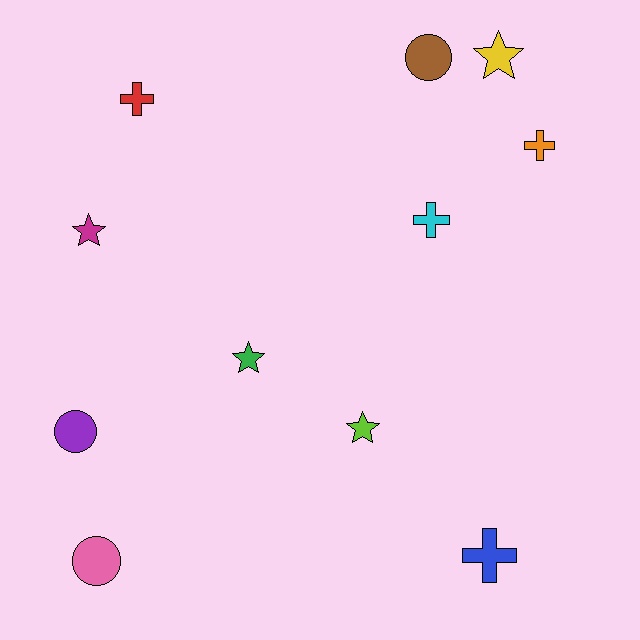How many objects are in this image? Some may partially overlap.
There are 11 objects.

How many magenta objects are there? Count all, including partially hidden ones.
There is 1 magenta object.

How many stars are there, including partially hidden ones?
There are 4 stars.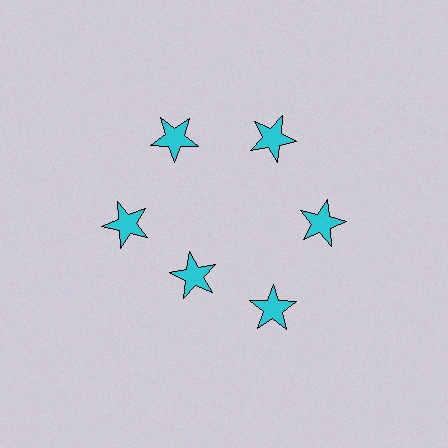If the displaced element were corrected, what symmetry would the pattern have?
It would have 6-fold rotational symmetry — the pattern would map onto itself every 60 degrees.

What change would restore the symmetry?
The symmetry would be restored by moving it outward, back onto the ring so that all 6 stars sit at equal angles and equal distance from the center.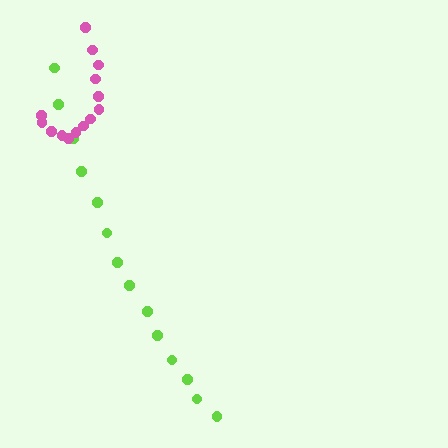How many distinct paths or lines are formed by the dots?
There are 2 distinct paths.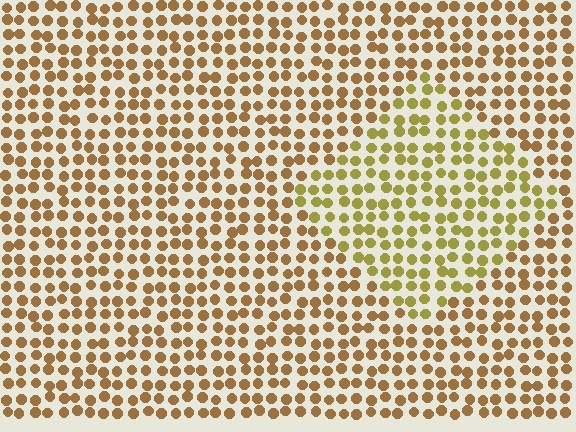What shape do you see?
I see a diamond.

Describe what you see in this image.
The image is filled with small brown elements in a uniform arrangement. A diamond-shaped region is visible where the elements are tinted to a slightly different hue, forming a subtle color boundary.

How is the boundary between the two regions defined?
The boundary is defined purely by a slight shift in hue (about 27 degrees). Spacing, size, and orientation are identical on both sides.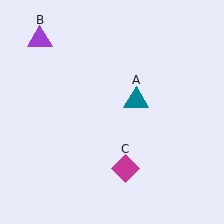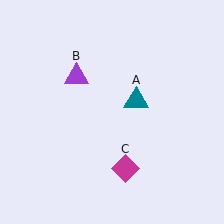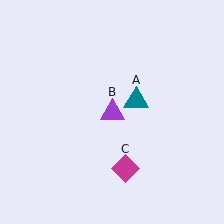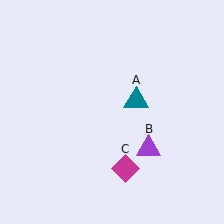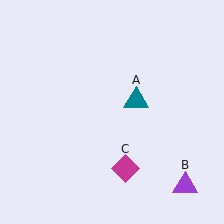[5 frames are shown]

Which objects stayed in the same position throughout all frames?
Teal triangle (object A) and magenta diamond (object C) remained stationary.